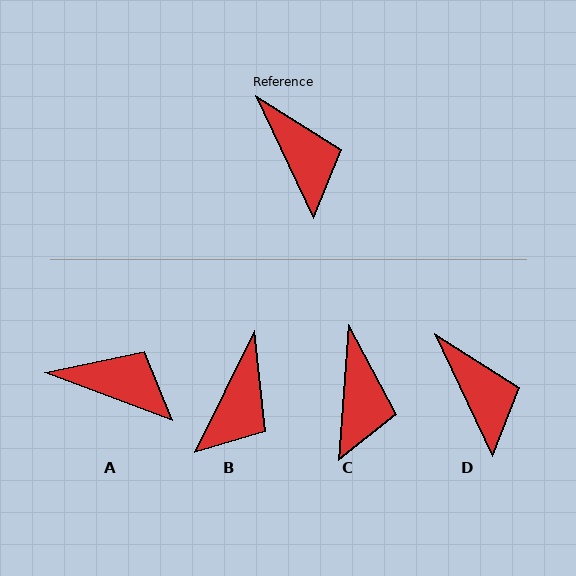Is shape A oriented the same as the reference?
No, it is off by about 44 degrees.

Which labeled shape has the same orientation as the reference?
D.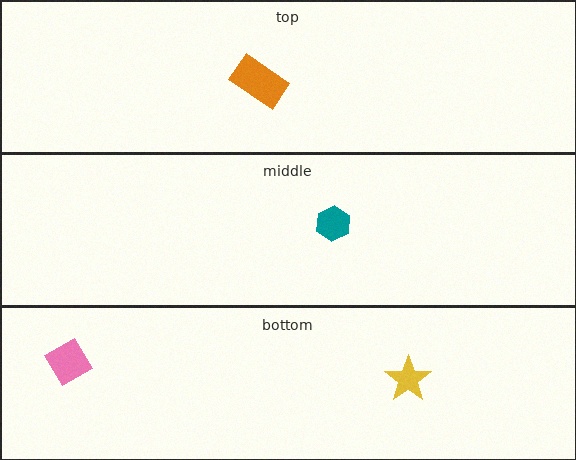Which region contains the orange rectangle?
The top region.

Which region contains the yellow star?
The bottom region.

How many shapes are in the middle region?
1.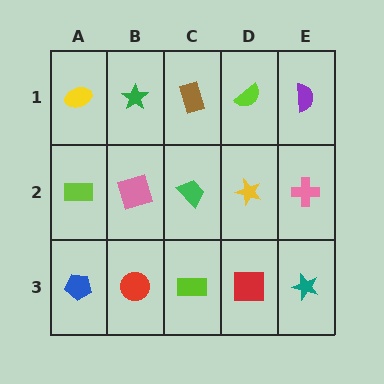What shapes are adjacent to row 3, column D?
A yellow star (row 2, column D), a lime rectangle (row 3, column C), a teal star (row 3, column E).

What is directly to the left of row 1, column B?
A yellow ellipse.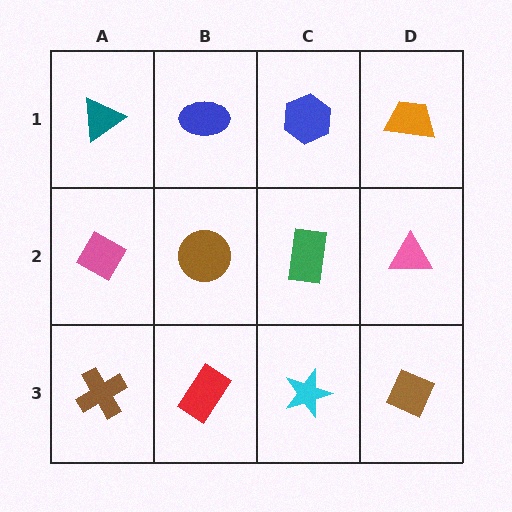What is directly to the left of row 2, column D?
A green rectangle.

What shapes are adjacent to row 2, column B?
A blue ellipse (row 1, column B), a red rectangle (row 3, column B), a pink diamond (row 2, column A), a green rectangle (row 2, column C).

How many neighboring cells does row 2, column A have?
3.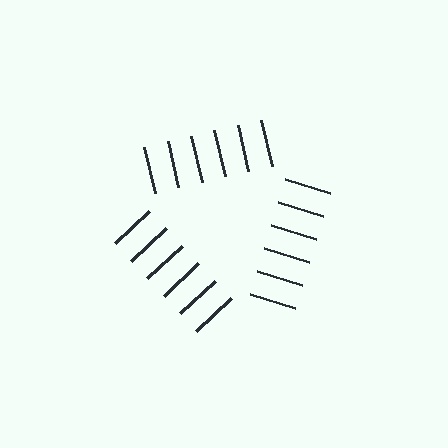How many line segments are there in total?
18 — 6 along each of the 3 edges.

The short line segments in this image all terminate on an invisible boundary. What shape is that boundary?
An illusory triangle — the line segments terminate on its edges but no continuous stroke is drawn.